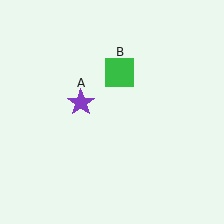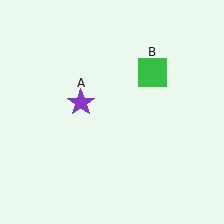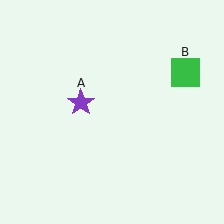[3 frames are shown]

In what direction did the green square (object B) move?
The green square (object B) moved right.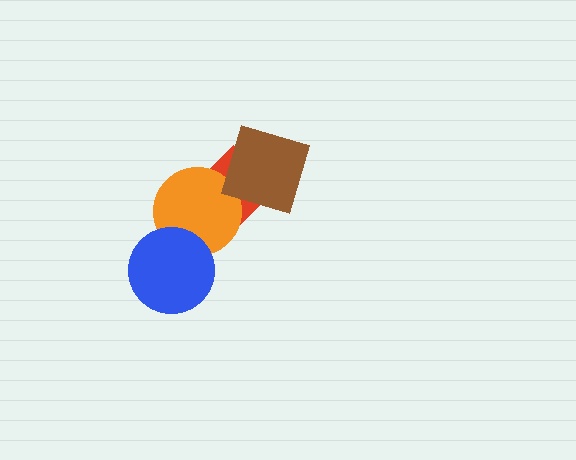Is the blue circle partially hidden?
No, no other shape covers it.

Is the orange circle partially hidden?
Yes, it is partially covered by another shape.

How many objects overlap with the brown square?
1 object overlaps with the brown square.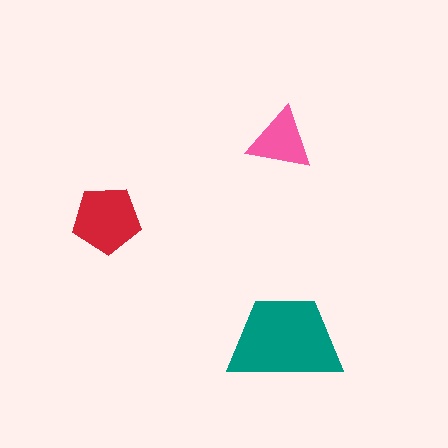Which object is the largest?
The teal trapezoid.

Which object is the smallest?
The pink triangle.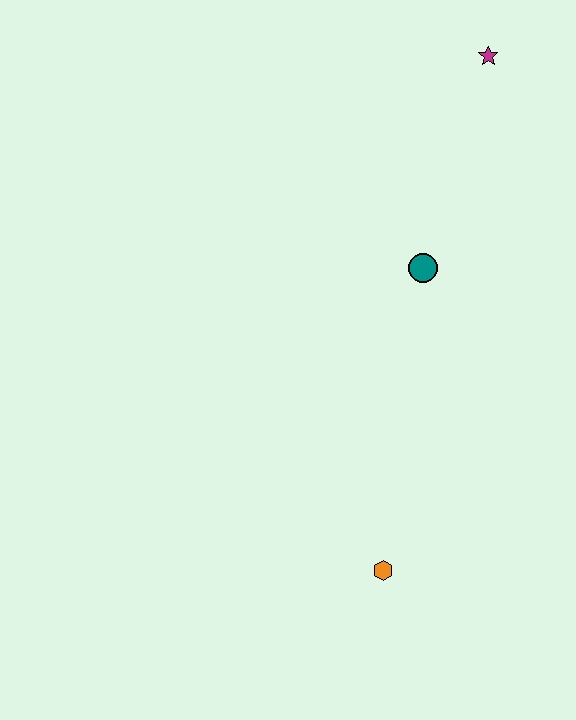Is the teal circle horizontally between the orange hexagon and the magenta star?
Yes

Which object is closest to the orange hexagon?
The teal circle is closest to the orange hexagon.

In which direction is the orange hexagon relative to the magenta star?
The orange hexagon is below the magenta star.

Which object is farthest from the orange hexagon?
The magenta star is farthest from the orange hexagon.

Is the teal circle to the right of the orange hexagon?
Yes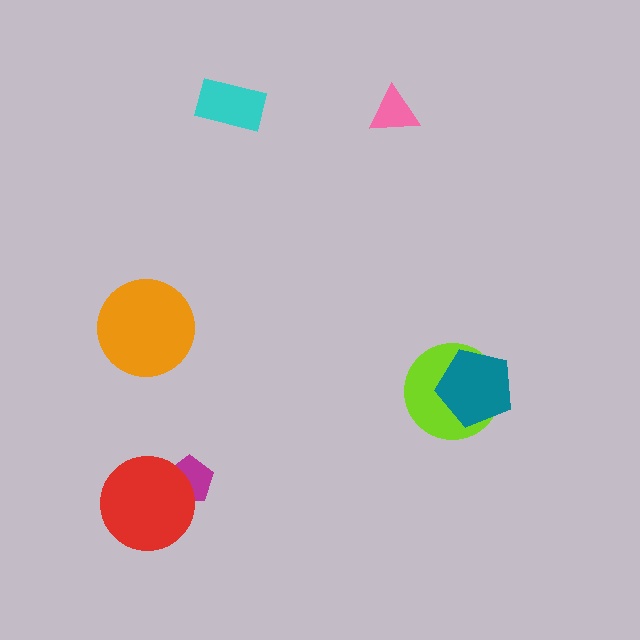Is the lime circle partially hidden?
Yes, it is partially covered by another shape.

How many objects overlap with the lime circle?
1 object overlaps with the lime circle.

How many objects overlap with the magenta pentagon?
1 object overlaps with the magenta pentagon.